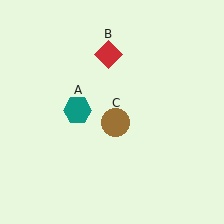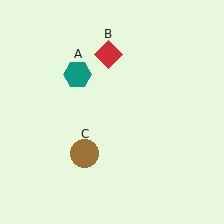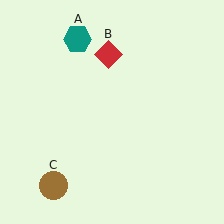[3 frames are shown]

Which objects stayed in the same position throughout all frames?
Red diamond (object B) remained stationary.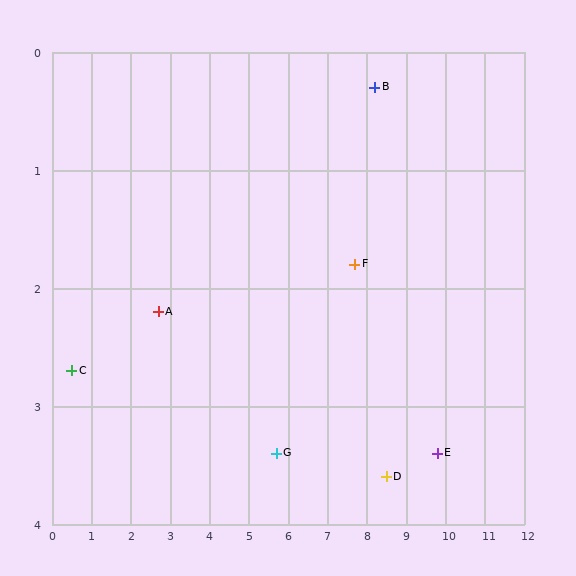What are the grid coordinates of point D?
Point D is at approximately (8.5, 3.6).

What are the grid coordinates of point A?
Point A is at approximately (2.7, 2.2).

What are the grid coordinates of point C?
Point C is at approximately (0.5, 2.7).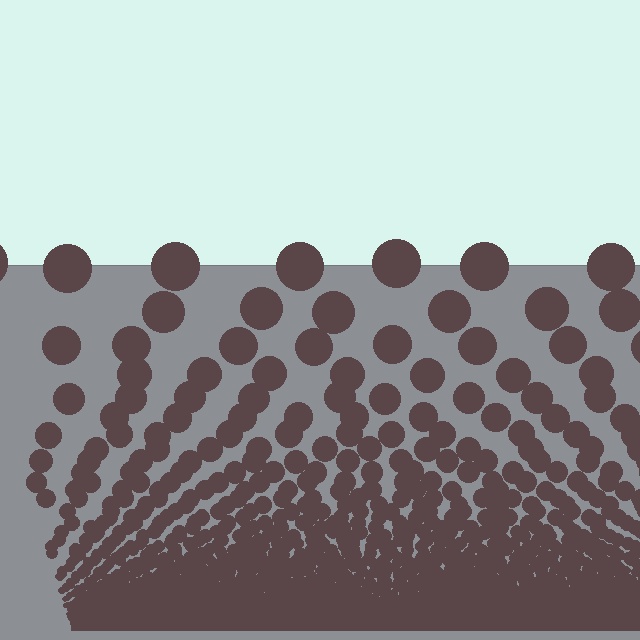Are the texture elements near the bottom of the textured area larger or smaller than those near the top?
Smaller. The gradient is inverted — elements near the bottom are smaller and denser.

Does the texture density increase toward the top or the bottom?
Density increases toward the bottom.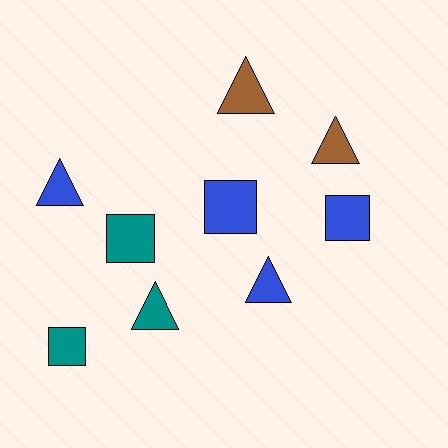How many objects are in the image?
There are 9 objects.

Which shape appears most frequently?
Triangle, with 5 objects.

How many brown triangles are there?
There are 2 brown triangles.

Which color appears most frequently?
Blue, with 4 objects.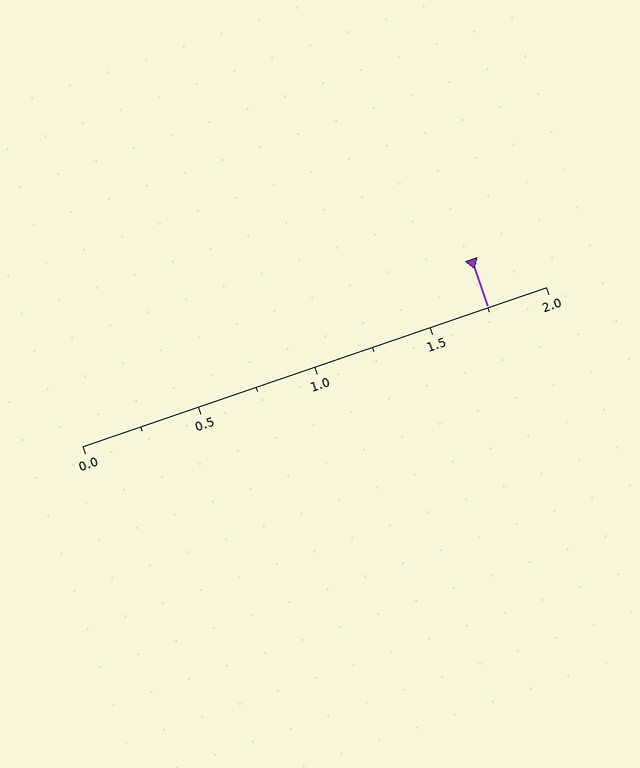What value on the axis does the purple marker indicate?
The marker indicates approximately 1.75.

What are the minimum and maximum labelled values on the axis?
The axis runs from 0.0 to 2.0.